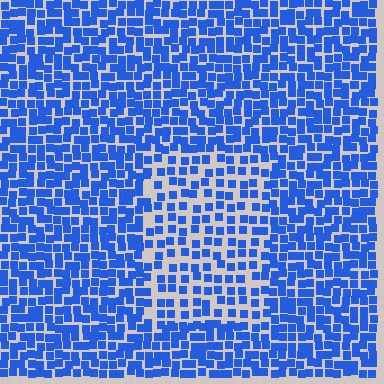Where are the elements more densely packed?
The elements are more densely packed outside the rectangle boundary.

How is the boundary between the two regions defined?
The boundary is defined by a change in element density (approximately 1.7x ratio). All elements are the same color, size, and shape.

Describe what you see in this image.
The image contains small blue elements arranged at two different densities. A rectangle-shaped region is visible where the elements are less densely packed than the surrounding area.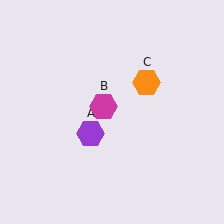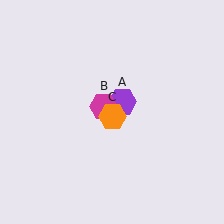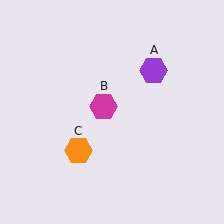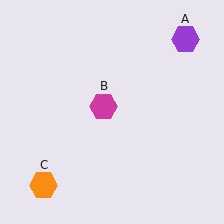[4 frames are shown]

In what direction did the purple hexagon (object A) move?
The purple hexagon (object A) moved up and to the right.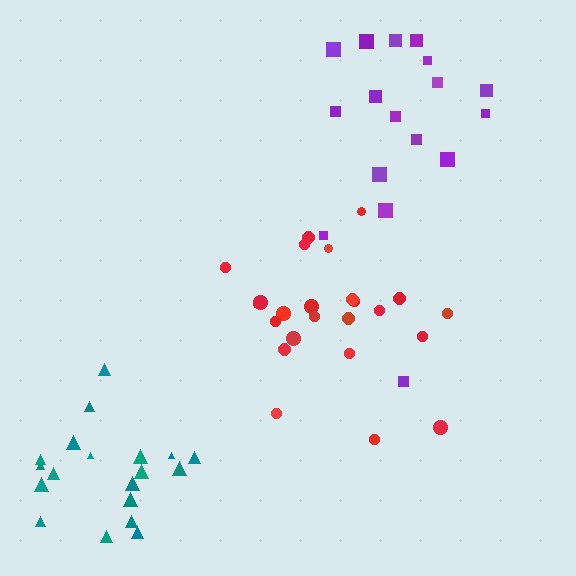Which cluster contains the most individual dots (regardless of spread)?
Red (24).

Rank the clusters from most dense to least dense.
teal, red, purple.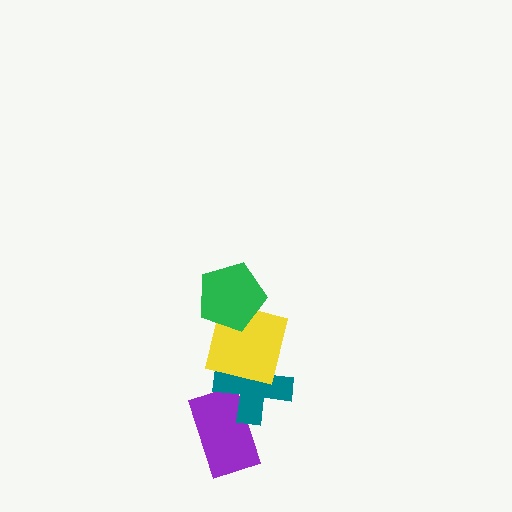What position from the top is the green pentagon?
The green pentagon is 1st from the top.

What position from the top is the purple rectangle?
The purple rectangle is 4th from the top.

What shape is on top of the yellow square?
The green pentagon is on top of the yellow square.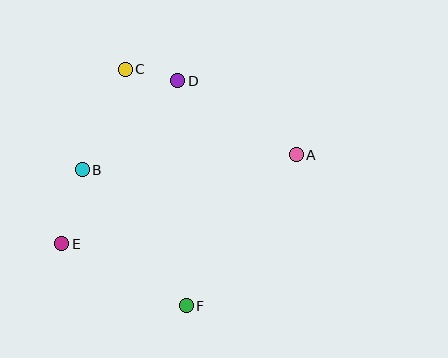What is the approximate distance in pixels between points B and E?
The distance between B and E is approximately 77 pixels.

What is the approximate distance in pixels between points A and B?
The distance between A and B is approximately 214 pixels.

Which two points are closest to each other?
Points C and D are closest to each other.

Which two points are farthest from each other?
Points A and E are farthest from each other.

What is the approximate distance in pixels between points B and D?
The distance between B and D is approximately 130 pixels.